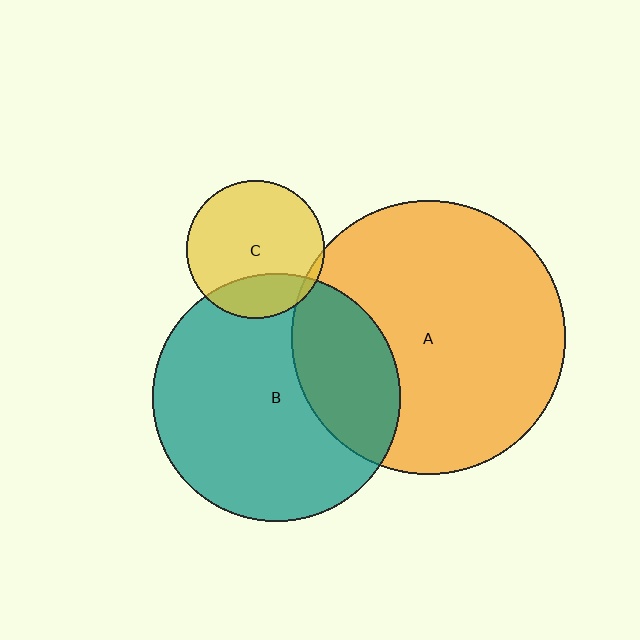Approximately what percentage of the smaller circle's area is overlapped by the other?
Approximately 25%.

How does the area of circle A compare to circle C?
Approximately 4.0 times.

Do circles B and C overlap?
Yes.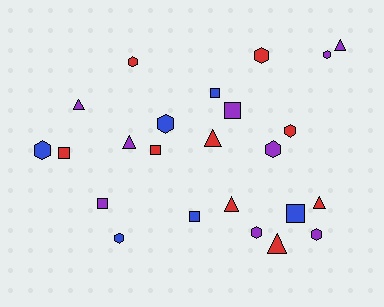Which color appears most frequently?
Purple, with 9 objects.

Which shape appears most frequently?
Hexagon, with 10 objects.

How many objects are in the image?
There are 24 objects.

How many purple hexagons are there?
There are 4 purple hexagons.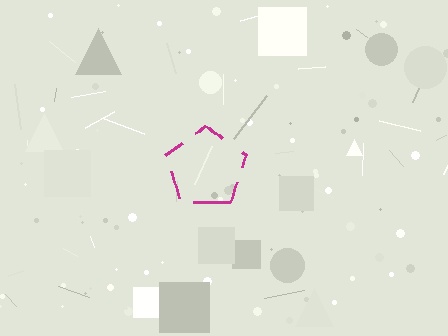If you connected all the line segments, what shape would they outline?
They would outline a pentagon.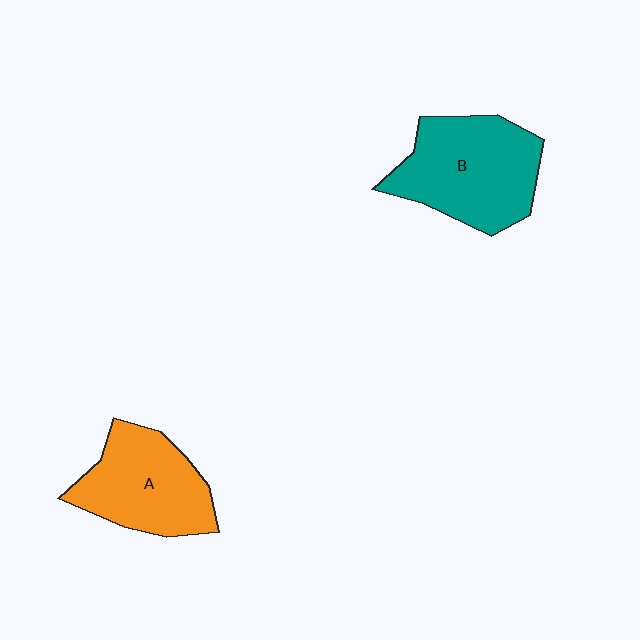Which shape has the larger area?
Shape B (teal).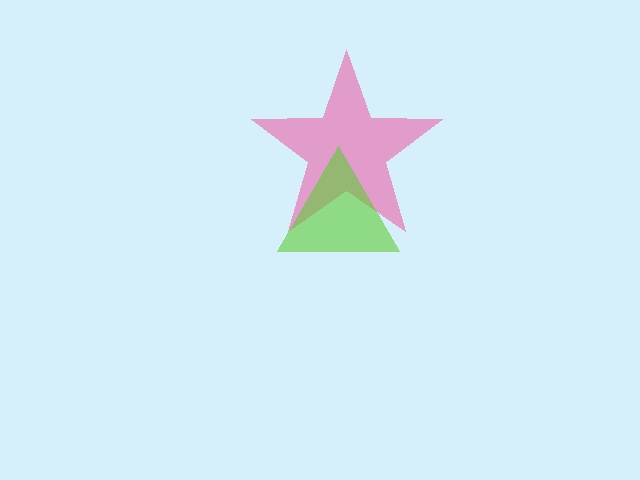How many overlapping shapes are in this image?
There are 2 overlapping shapes in the image.